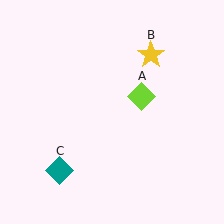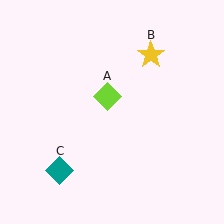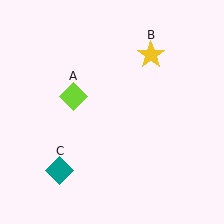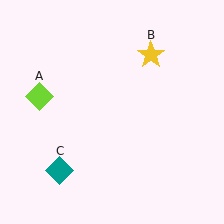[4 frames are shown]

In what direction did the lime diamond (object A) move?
The lime diamond (object A) moved left.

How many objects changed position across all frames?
1 object changed position: lime diamond (object A).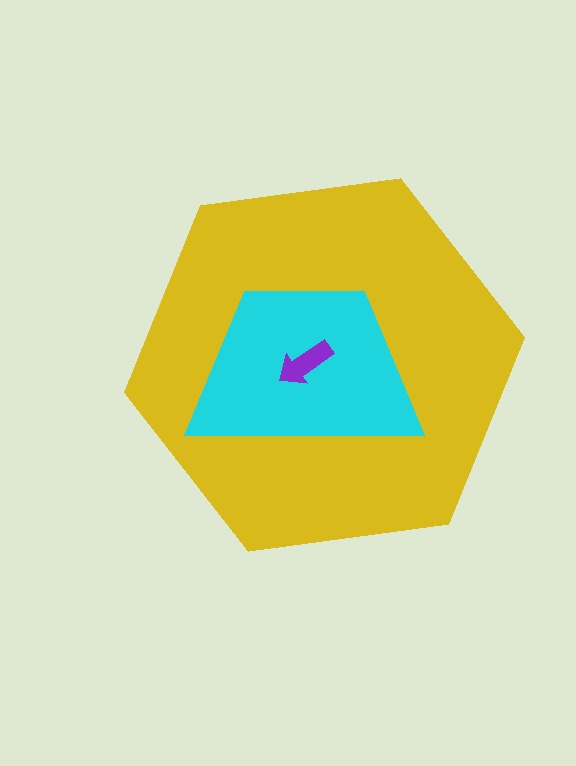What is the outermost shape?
The yellow hexagon.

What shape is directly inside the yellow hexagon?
The cyan trapezoid.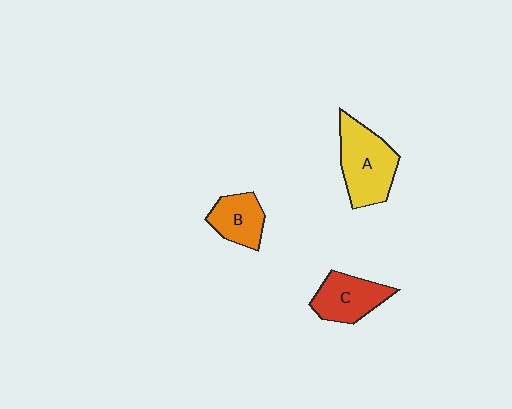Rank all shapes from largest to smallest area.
From largest to smallest: A (yellow), C (red), B (orange).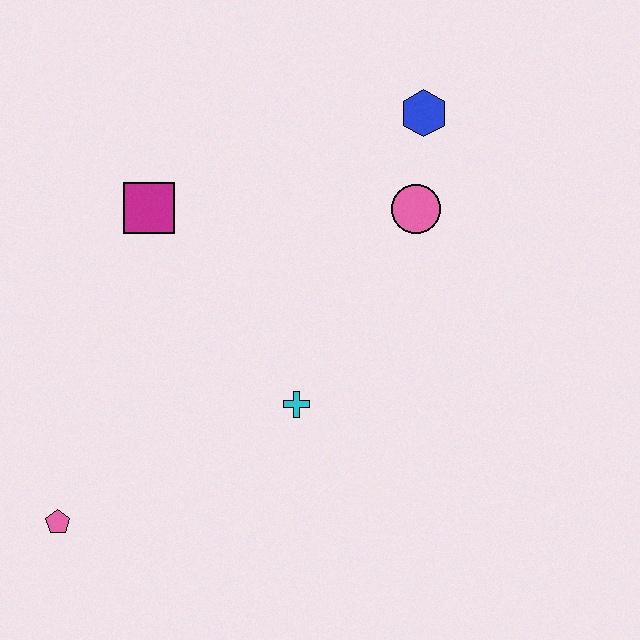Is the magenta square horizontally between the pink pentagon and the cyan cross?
Yes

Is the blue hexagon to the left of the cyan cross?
No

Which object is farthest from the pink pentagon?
The blue hexagon is farthest from the pink pentagon.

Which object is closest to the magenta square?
The cyan cross is closest to the magenta square.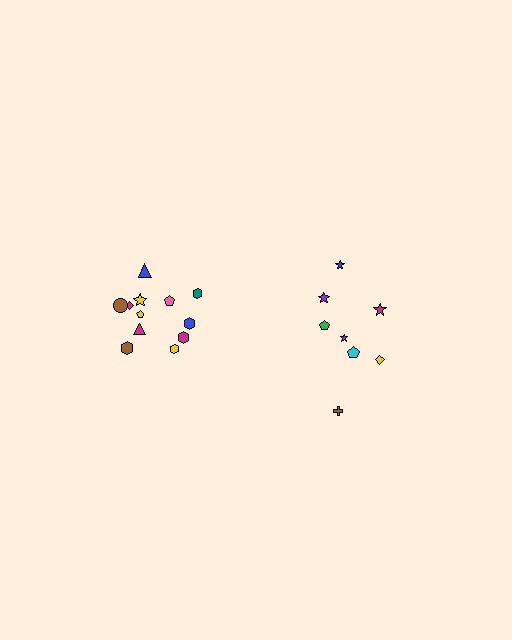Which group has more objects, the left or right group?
The left group.